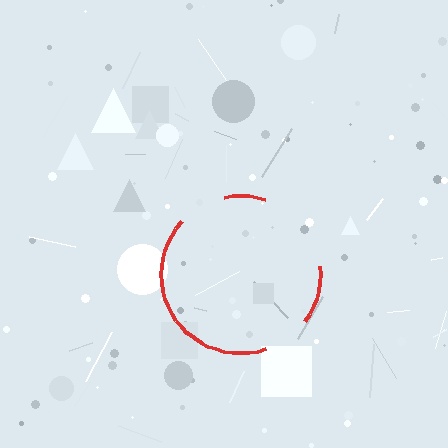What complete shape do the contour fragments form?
The contour fragments form a circle.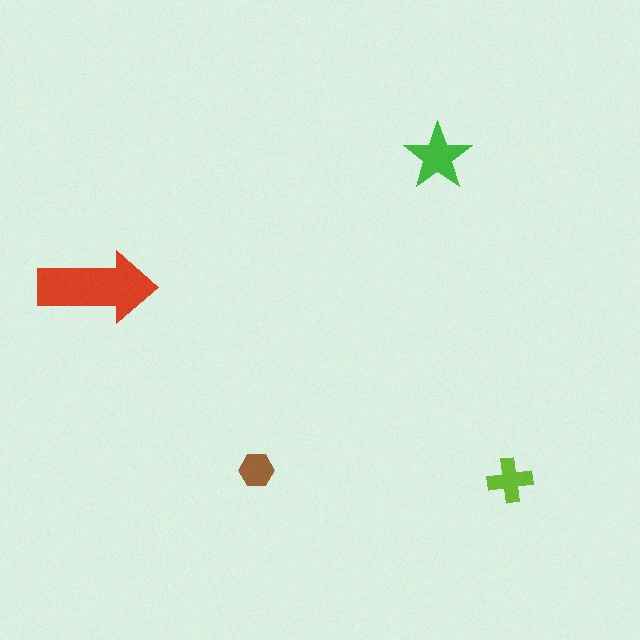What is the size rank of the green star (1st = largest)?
2nd.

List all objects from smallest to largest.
The brown hexagon, the lime cross, the green star, the red arrow.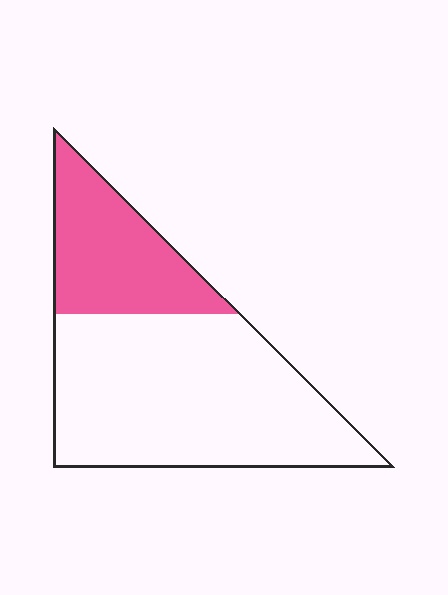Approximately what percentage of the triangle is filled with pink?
Approximately 30%.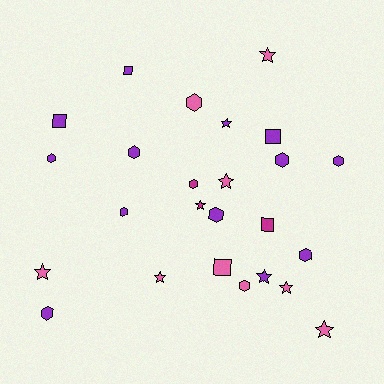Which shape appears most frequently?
Hexagon, with 11 objects.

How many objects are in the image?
There are 25 objects.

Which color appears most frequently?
Purple, with 13 objects.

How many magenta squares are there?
There is 1 magenta square.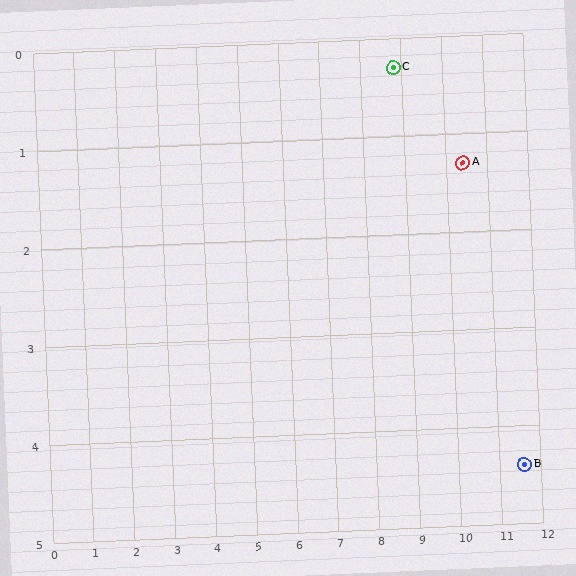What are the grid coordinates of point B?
Point B is at approximately (11.6, 4.4).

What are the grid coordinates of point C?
Point C is at approximately (8.8, 0.3).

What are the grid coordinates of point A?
Point A is at approximately (10.4, 1.3).